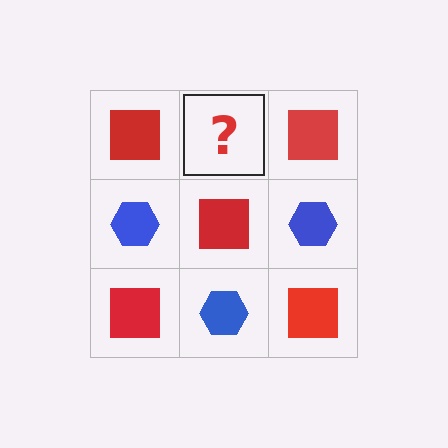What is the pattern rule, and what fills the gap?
The rule is that it alternates red square and blue hexagon in a checkerboard pattern. The gap should be filled with a blue hexagon.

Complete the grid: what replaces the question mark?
The question mark should be replaced with a blue hexagon.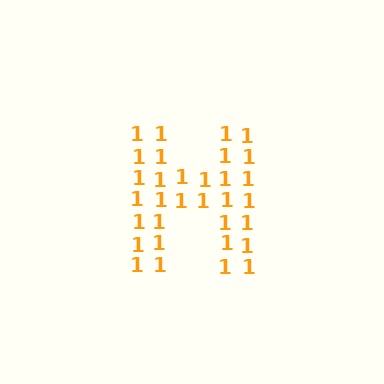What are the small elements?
The small elements are digit 1's.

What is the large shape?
The large shape is the letter H.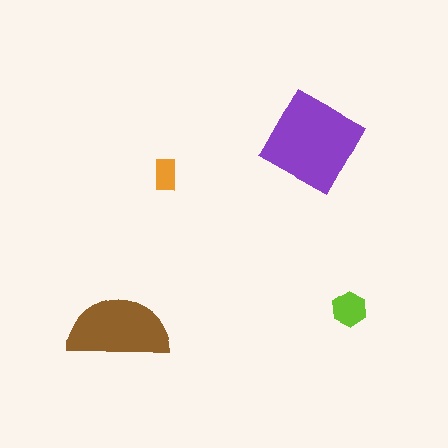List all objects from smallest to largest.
The orange rectangle, the lime hexagon, the brown semicircle, the purple square.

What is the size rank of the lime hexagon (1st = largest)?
3rd.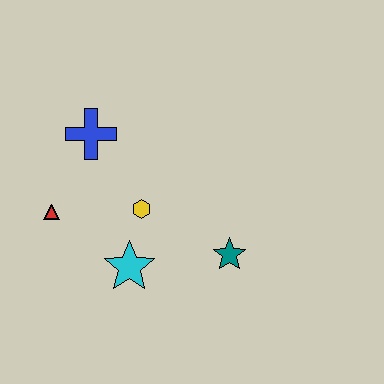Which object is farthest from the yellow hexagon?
The teal star is farthest from the yellow hexagon.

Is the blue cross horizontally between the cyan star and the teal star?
No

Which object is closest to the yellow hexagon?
The cyan star is closest to the yellow hexagon.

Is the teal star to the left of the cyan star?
No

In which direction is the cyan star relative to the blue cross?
The cyan star is below the blue cross.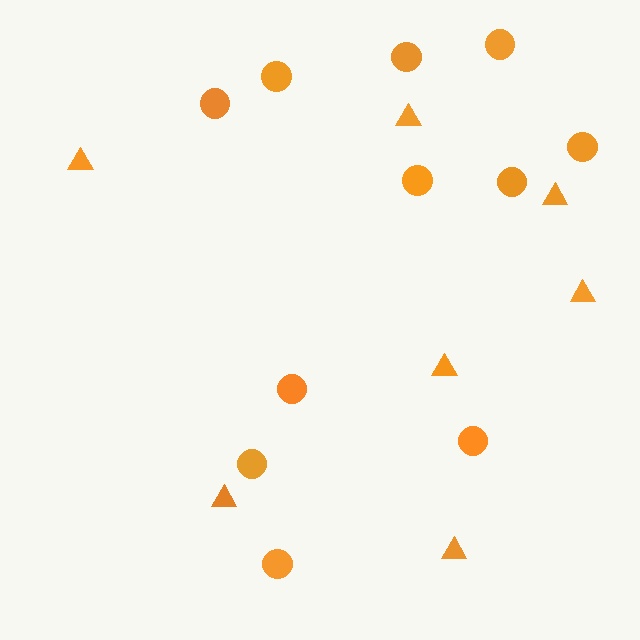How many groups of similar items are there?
There are 2 groups: one group of triangles (7) and one group of circles (11).